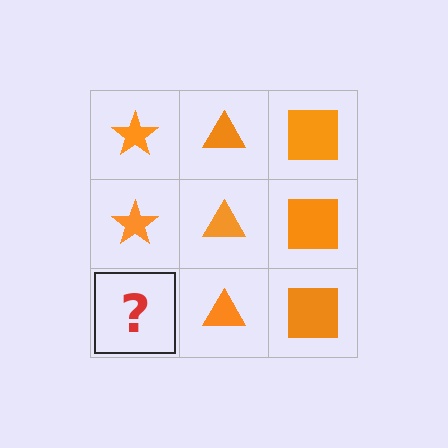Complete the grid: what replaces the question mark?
The question mark should be replaced with an orange star.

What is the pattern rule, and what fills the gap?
The rule is that each column has a consistent shape. The gap should be filled with an orange star.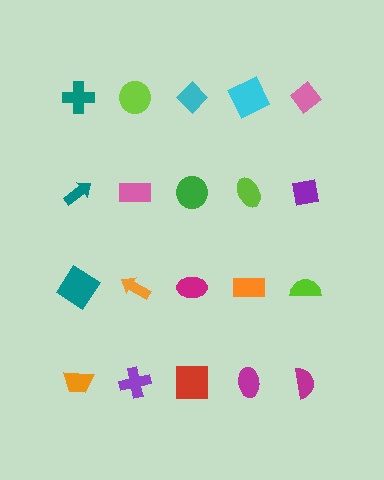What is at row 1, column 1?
A teal cross.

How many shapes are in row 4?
5 shapes.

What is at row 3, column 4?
An orange rectangle.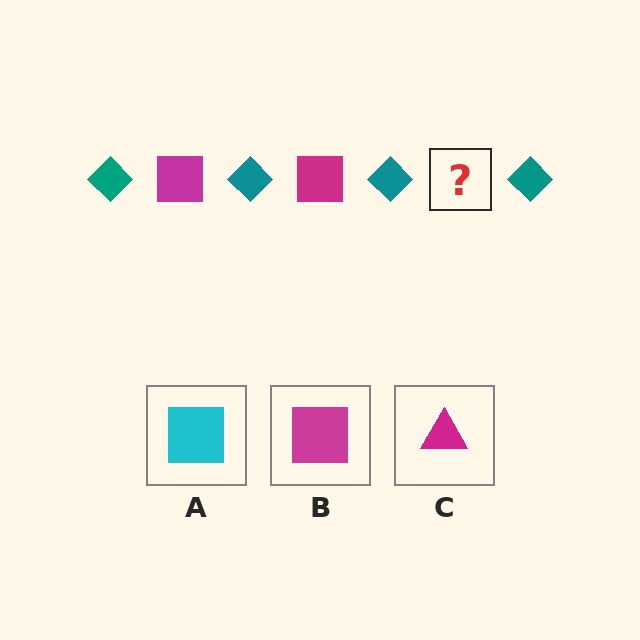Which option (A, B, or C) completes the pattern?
B.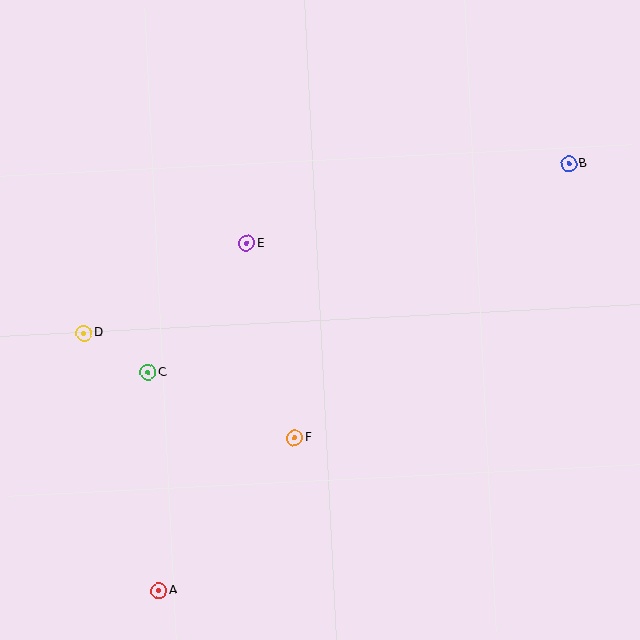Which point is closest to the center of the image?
Point E at (247, 243) is closest to the center.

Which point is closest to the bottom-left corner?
Point A is closest to the bottom-left corner.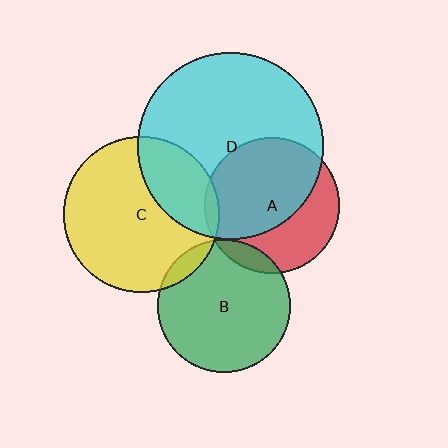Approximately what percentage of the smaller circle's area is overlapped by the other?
Approximately 10%.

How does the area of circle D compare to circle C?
Approximately 1.4 times.